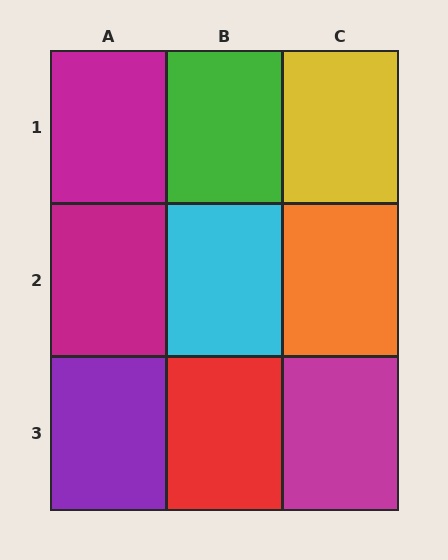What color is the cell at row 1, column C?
Yellow.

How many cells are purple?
1 cell is purple.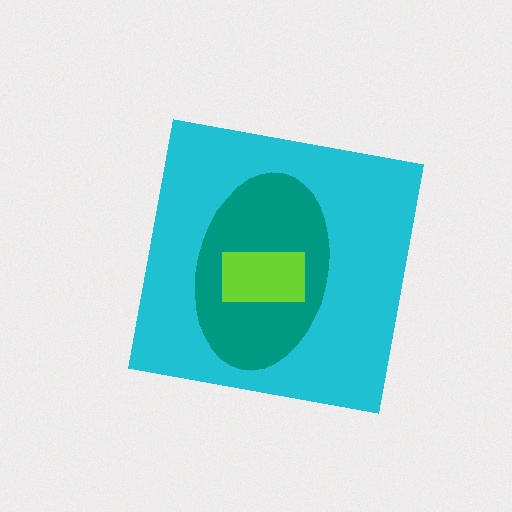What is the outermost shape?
The cyan square.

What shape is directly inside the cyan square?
The teal ellipse.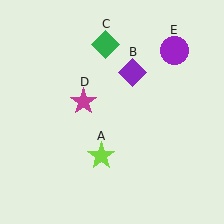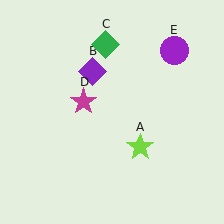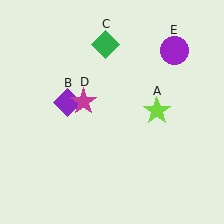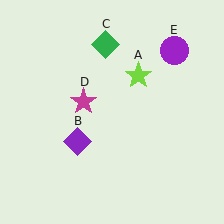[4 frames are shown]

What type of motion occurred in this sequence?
The lime star (object A), purple diamond (object B) rotated counterclockwise around the center of the scene.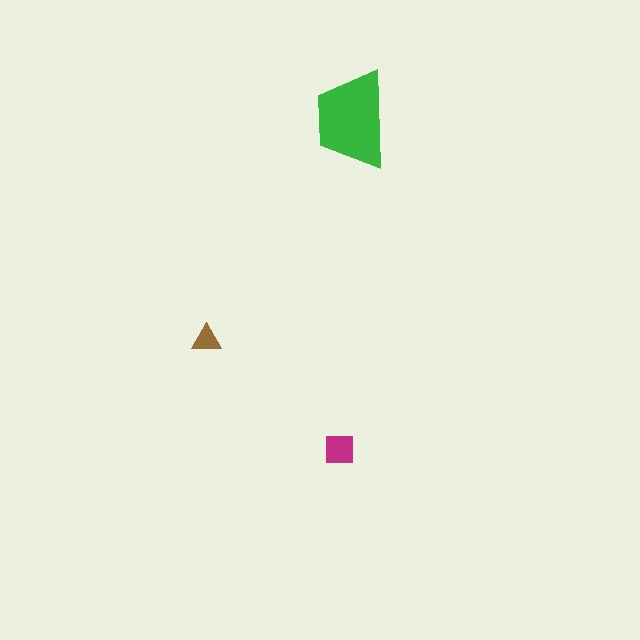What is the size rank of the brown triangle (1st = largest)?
3rd.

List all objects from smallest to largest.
The brown triangle, the magenta square, the green trapezoid.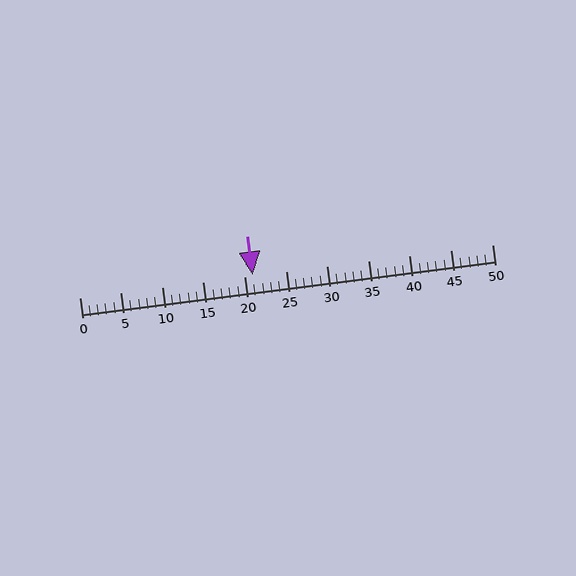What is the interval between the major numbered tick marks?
The major tick marks are spaced 5 units apart.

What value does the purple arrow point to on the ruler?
The purple arrow points to approximately 21.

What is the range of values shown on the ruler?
The ruler shows values from 0 to 50.